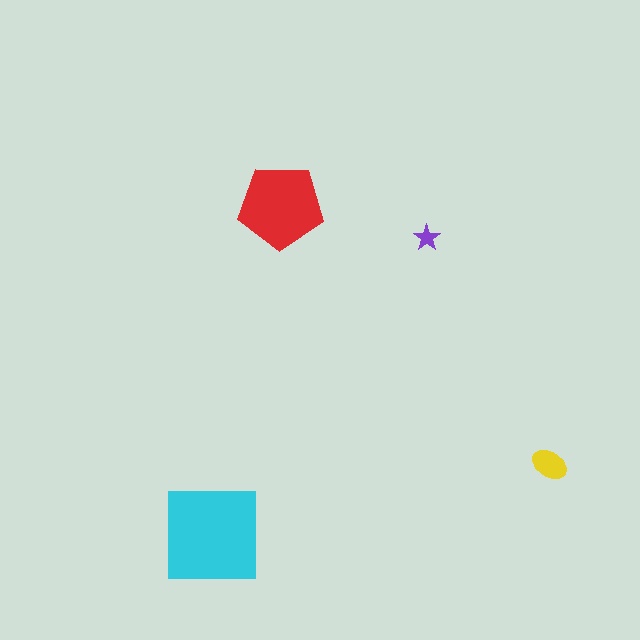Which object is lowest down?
The cyan square is bottommost.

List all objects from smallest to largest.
The purple star, the yellow ellipse, the red pentagon, the cyan square.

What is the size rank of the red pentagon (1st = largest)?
2nd.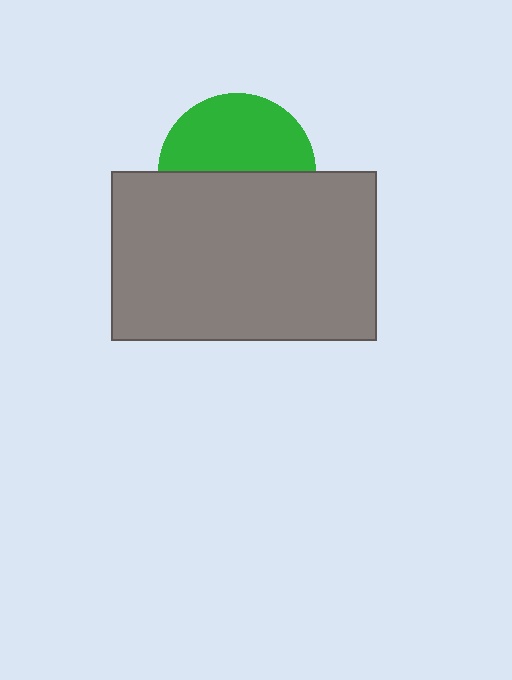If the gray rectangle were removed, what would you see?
You would see the complete green circle.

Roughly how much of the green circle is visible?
About half of it is visible (roughly 49%).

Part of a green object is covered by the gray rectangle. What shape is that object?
It is a circle.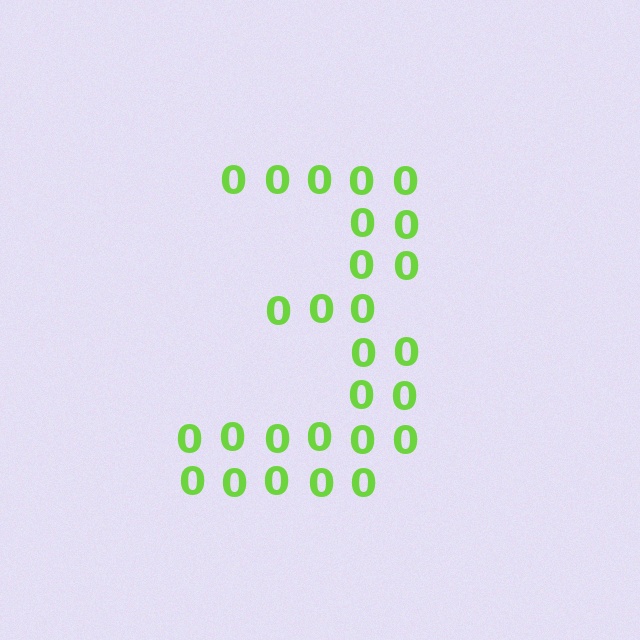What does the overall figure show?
The overall figure shows the digit 3.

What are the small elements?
The small elements are digit 0's.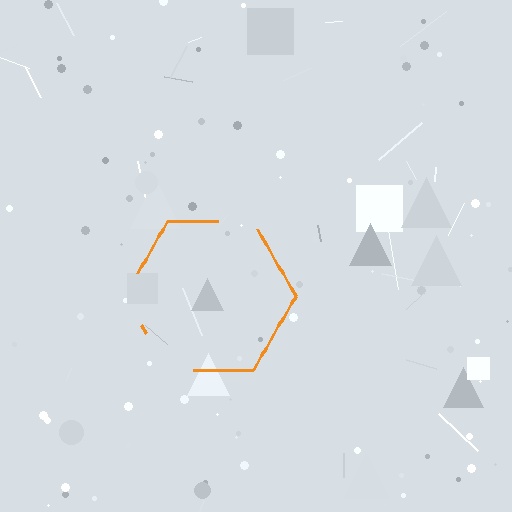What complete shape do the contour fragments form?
The contour fragments form a hexagon.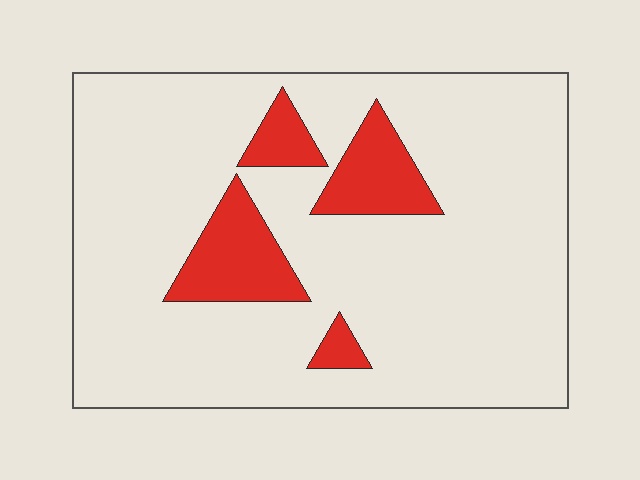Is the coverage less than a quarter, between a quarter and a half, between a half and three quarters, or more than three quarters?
Less than a quarter.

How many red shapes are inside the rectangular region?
4.